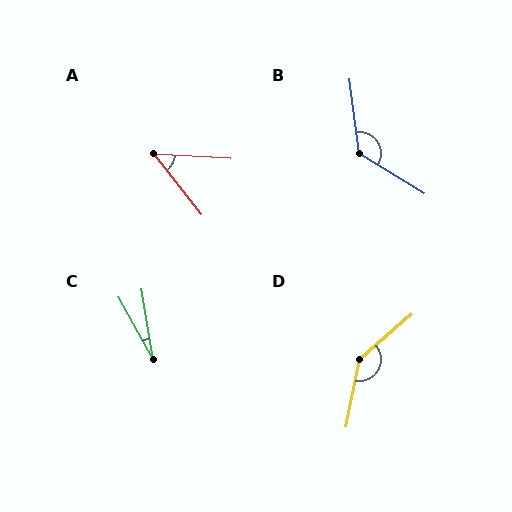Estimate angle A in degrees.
Approximately 48 degrees.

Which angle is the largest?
D, at approximately 142 degrees.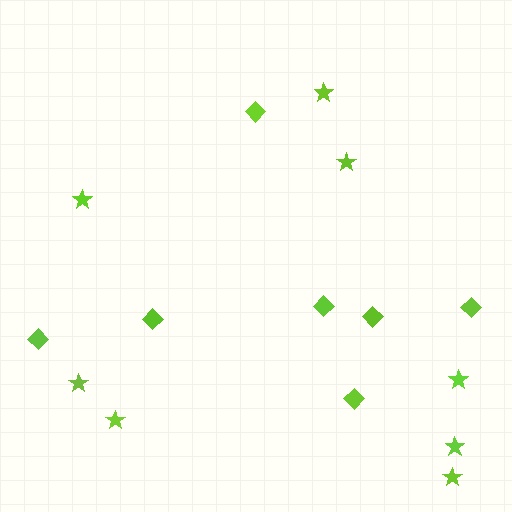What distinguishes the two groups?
There are 2 groups: one group of stars (8) and one group of diamonds (7).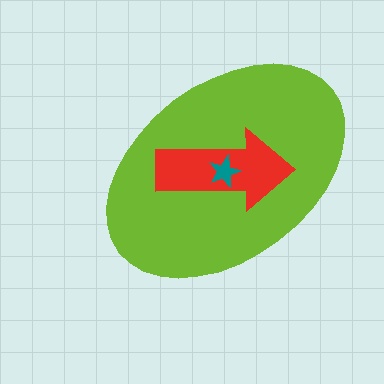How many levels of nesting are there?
3.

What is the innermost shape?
The teal star.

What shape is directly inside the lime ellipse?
The red arrow.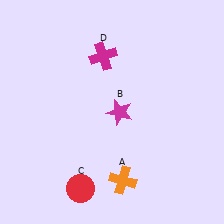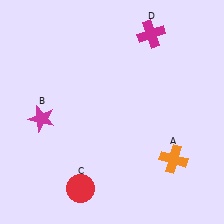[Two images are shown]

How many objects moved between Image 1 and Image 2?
3 objects moved between the two images.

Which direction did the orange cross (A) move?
The orange cross (A) moved right.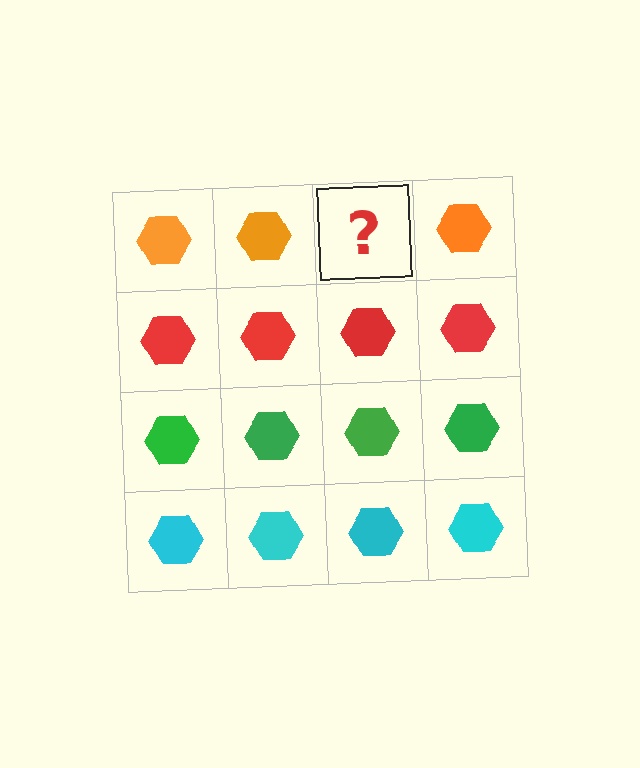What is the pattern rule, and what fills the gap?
The rule is that each row has a consistent color. The gap should be filled with an orange hexagon.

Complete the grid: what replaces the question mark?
The question mark should be replaced with an orange hexagon.